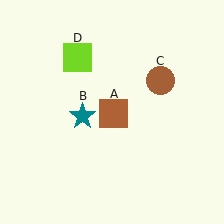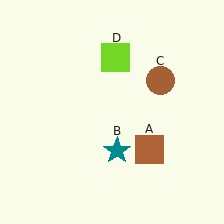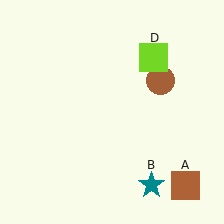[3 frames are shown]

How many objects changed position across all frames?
3 objects changed position: brown square (object A), teal star (object B), lime square (object D).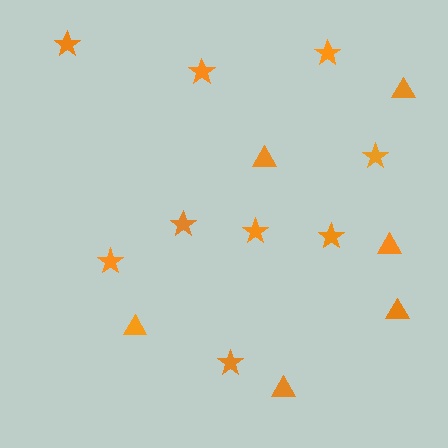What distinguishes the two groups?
There are 2 groups: one group of triangles (6) and one group of stars (9).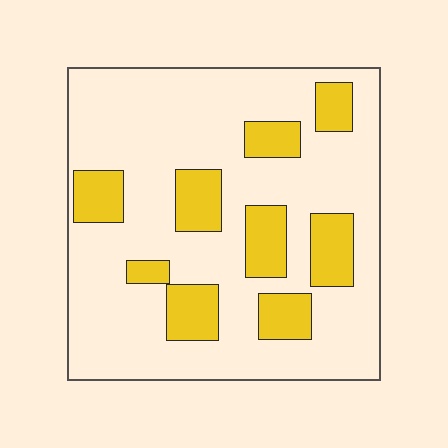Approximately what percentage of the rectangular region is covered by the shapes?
Approximately 25%.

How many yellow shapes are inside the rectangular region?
9.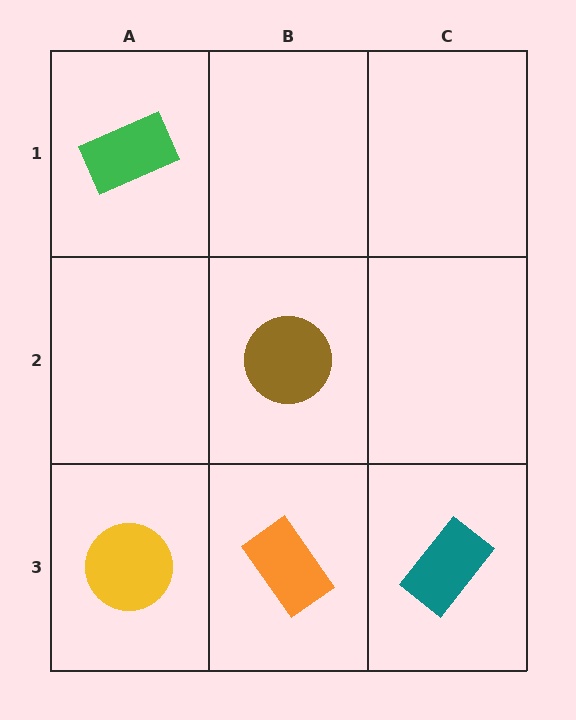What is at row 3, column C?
A teal rectangle.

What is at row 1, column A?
A green rectangle.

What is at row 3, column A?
A yellow circle.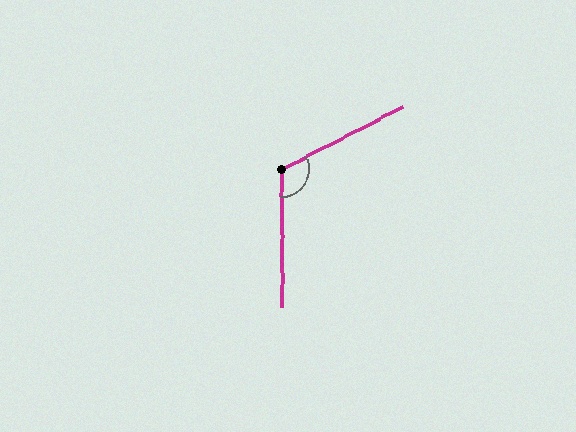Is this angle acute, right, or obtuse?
It is obtuse.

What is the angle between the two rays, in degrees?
Approximately 117 degrees.